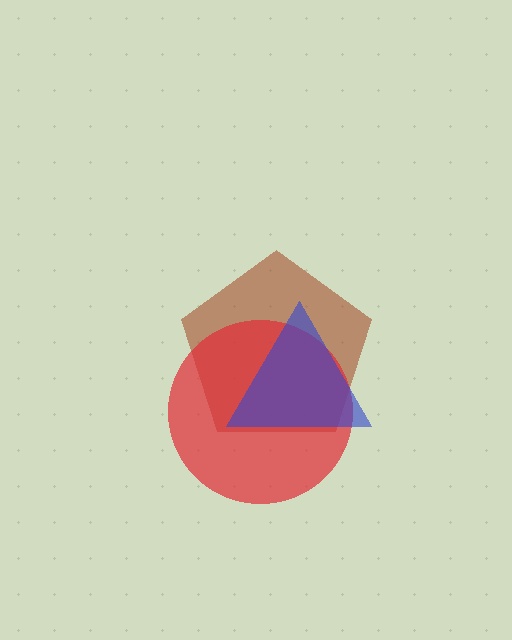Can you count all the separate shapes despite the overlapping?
Yes, there are 3 separate shapes.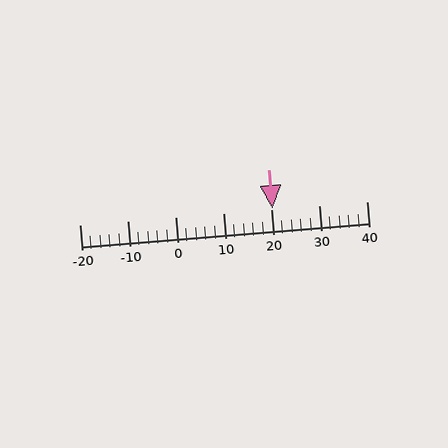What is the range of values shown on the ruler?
The ruler shows values from -20 to 40.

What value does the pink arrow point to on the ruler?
The pink arrow points to approximately 20.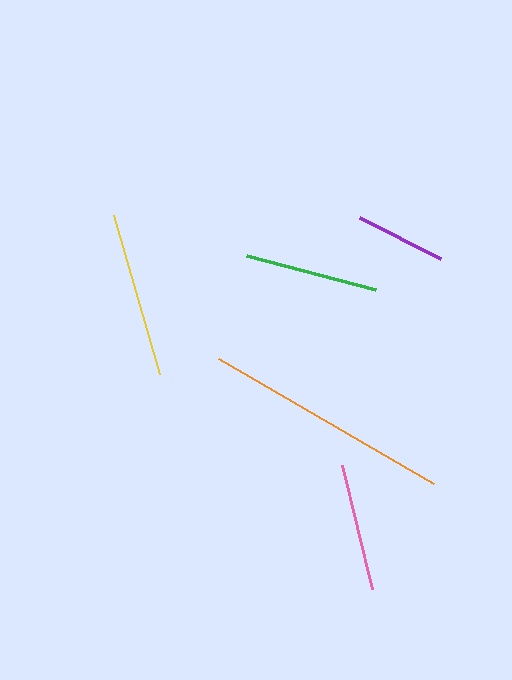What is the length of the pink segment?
The pink segment is approximately 127 pixels long.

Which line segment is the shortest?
The purple line is the shortest at approximately 90 pixels.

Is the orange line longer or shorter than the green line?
The orange line is longer than the green line.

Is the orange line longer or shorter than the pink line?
The orange line is longer than the pink line.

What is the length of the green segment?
The green segment is approximately 133 pixels long.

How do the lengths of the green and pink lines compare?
The green and pink lines are approximately the same length.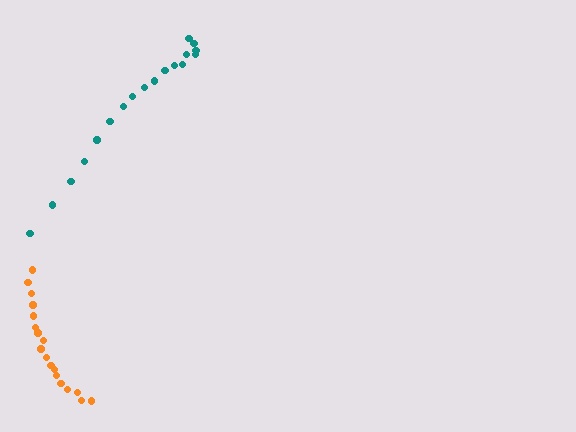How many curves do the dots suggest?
There are 2 distinct paths.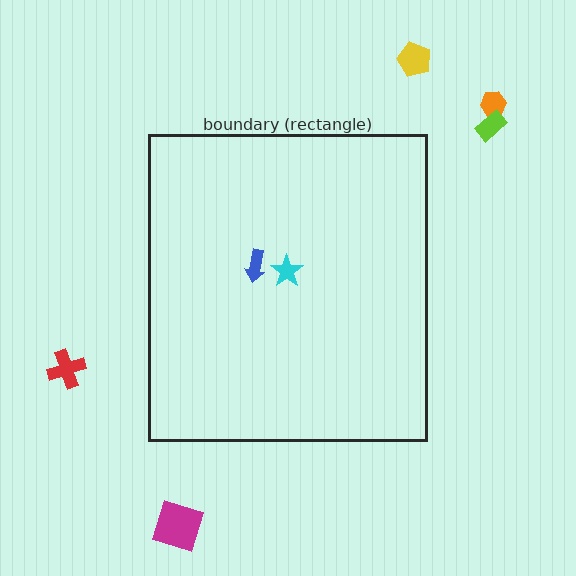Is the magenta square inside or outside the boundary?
Outside.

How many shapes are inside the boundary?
2 inside, 5 outside.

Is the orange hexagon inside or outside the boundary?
Outside.